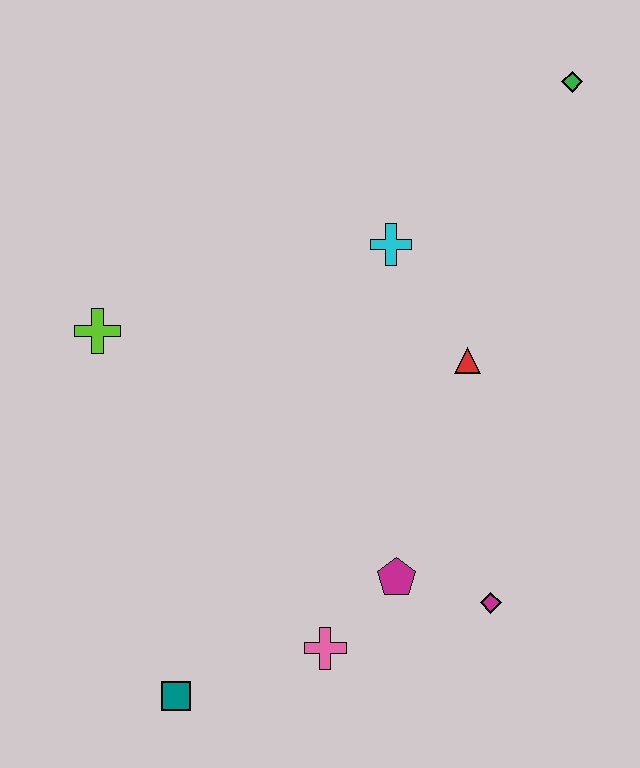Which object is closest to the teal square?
The pink cross is closest to the teal square.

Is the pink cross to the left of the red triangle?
Yes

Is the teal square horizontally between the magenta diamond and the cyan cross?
No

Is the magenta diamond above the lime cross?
No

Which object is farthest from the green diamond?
The teal square is farthest from the green diamond.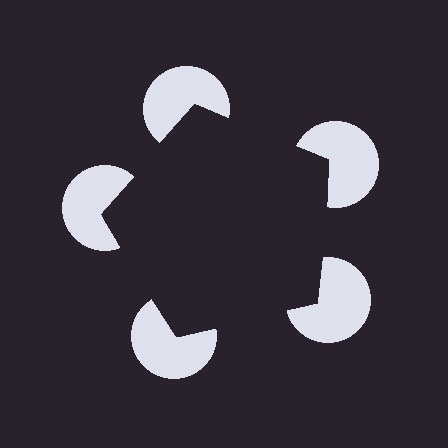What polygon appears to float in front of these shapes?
An illusory pentagon — its edges are inferred from the aligned wedge cuts in the pac-man discs, not physically drawn.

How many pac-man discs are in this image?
There are 5 — one at each vertex of the illusory pentagon.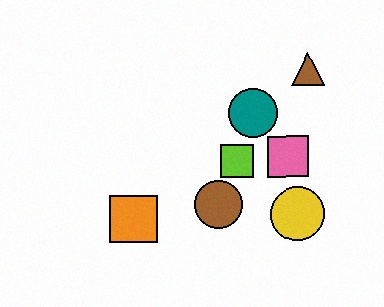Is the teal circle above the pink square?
Yes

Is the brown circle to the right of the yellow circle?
No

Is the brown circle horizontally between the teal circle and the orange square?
Yes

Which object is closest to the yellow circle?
The pink square is closest to the yellow circle.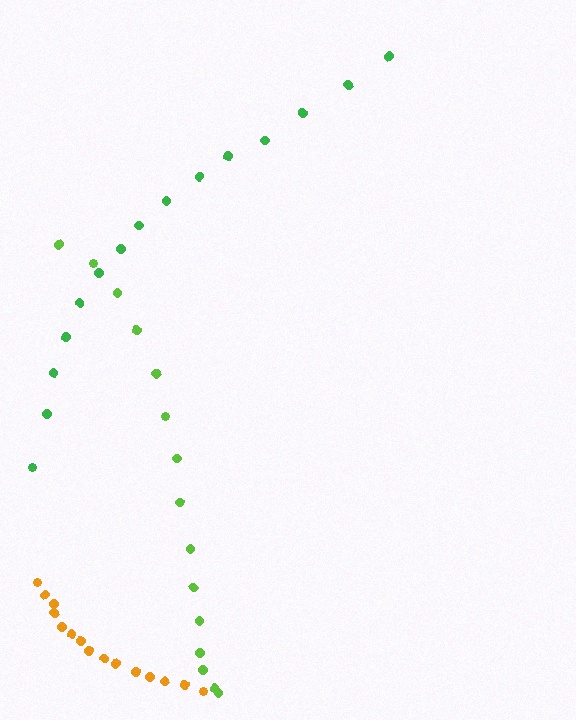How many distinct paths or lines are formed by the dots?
There are 3 distinct paths.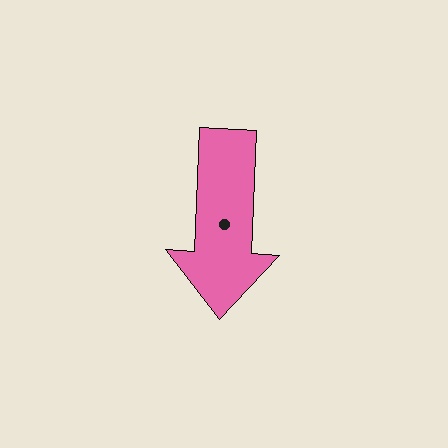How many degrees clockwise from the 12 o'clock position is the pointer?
Approximately 183 degrees.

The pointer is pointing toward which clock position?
Roughly 6 o'clock.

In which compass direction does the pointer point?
South.